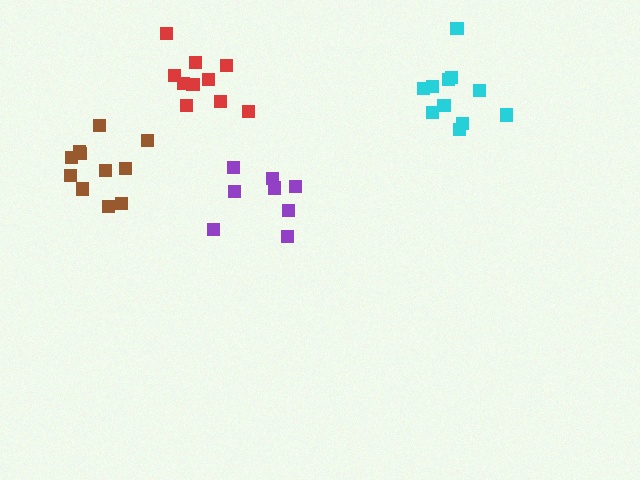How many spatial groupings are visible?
There are 4 spatial groupings.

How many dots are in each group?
Group 1: 10 dots, Group 2: 11 dots, Group 3: 8 dots, Group 4: 11 dots (40 total).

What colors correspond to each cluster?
The clusters are colored: red, cyan, purple, brown.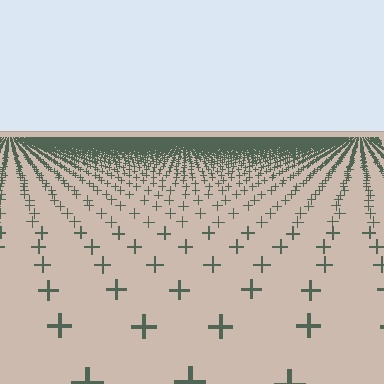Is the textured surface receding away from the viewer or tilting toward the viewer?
The surface is receding away from the viewer. Texture elements get smaller and denser toward the top.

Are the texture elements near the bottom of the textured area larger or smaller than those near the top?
Larger. Near the bottom, elements are closer to the viewer and appear at a bigger on-screen size.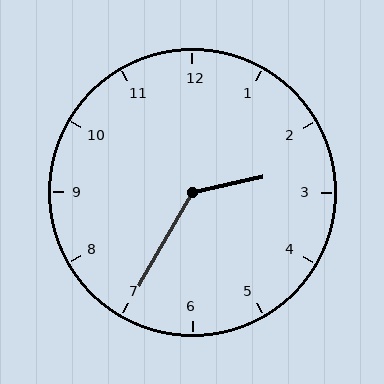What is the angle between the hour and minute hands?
Approximately 132 degrees.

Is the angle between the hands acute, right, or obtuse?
It is obtuse.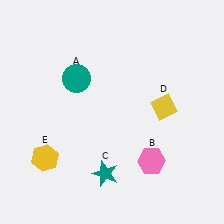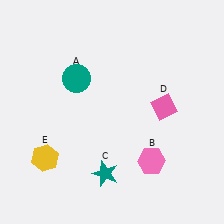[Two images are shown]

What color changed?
The diamond (D) changed from yellow in Image 1 to pink in Image 2.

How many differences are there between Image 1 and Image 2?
There is 1 difference between the two images.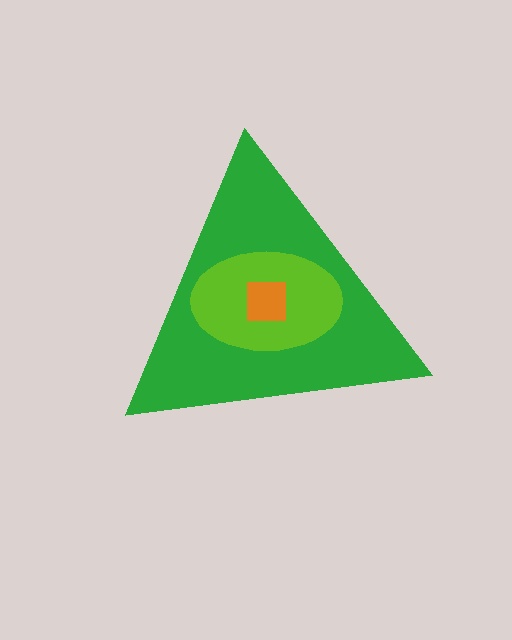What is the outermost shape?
The green triangle.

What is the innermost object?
The orange square.